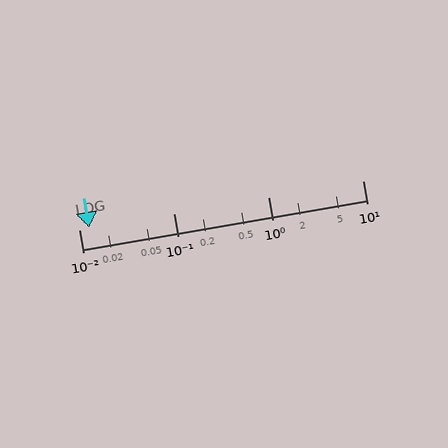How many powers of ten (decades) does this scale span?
The scale spans 3 decades, from 0.01 to 10.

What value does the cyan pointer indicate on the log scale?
The pointer indicates approximately 0.013.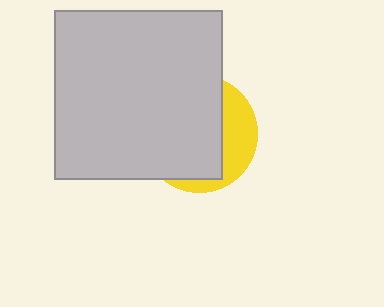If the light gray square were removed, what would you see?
You would see the complete yellow circle.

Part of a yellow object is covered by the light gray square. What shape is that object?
It is a circle.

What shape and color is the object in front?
The object in front is a light gray square.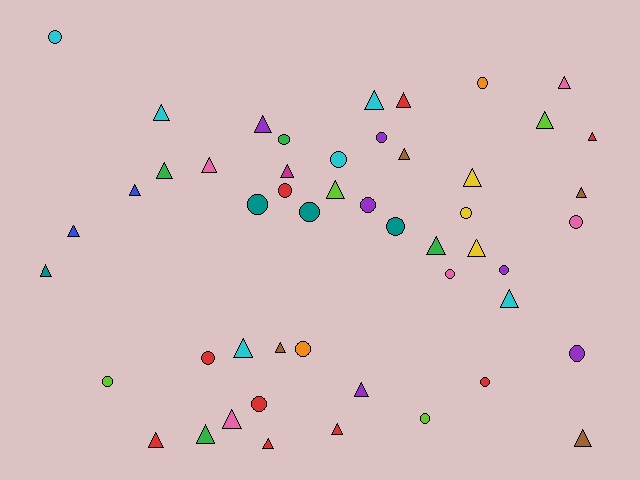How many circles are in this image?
There are 21 circles.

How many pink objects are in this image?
There are 5 pink objects.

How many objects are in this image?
There are 50 objects.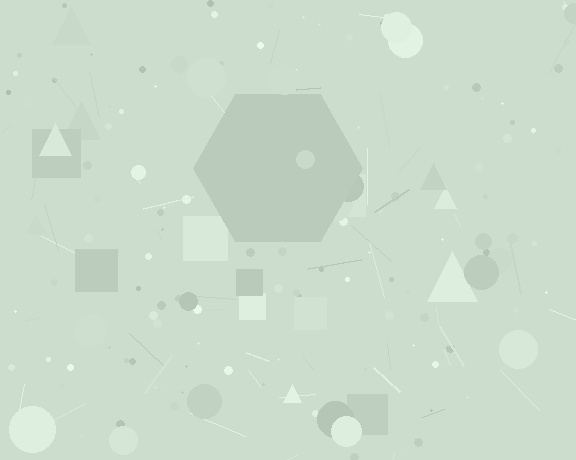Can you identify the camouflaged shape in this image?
The camouflaged shape is a hexagon.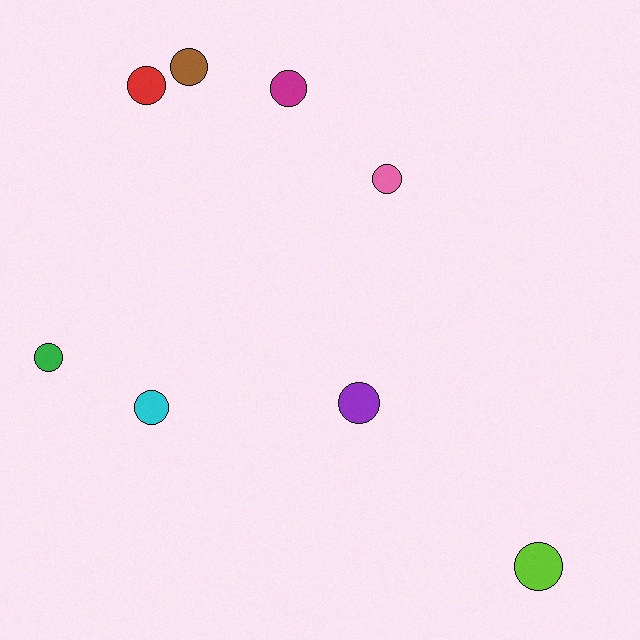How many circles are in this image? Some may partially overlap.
There are 8 circles.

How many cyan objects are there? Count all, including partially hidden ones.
There is 1 cyan object.